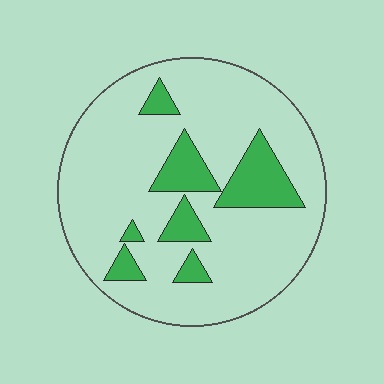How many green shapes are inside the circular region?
7.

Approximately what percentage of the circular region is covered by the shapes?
Approximately 20%.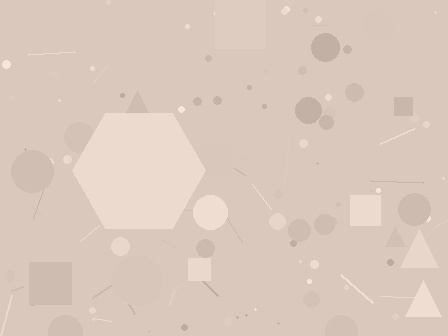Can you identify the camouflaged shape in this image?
The camouflaged shape is a hexagon.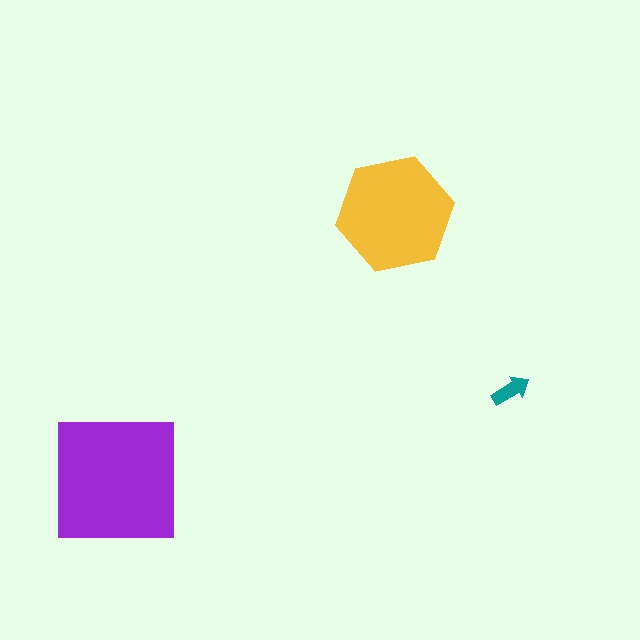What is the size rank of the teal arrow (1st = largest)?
3rd.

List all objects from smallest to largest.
The teal arrow, the yellow hexagon, the purple square.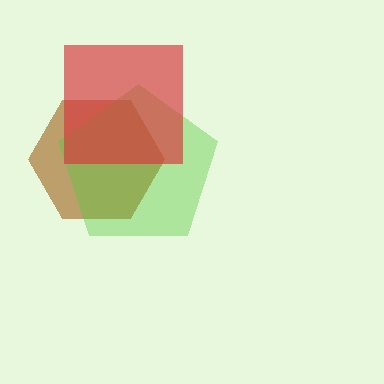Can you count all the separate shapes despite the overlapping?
Yes, there are 3 separate shapes.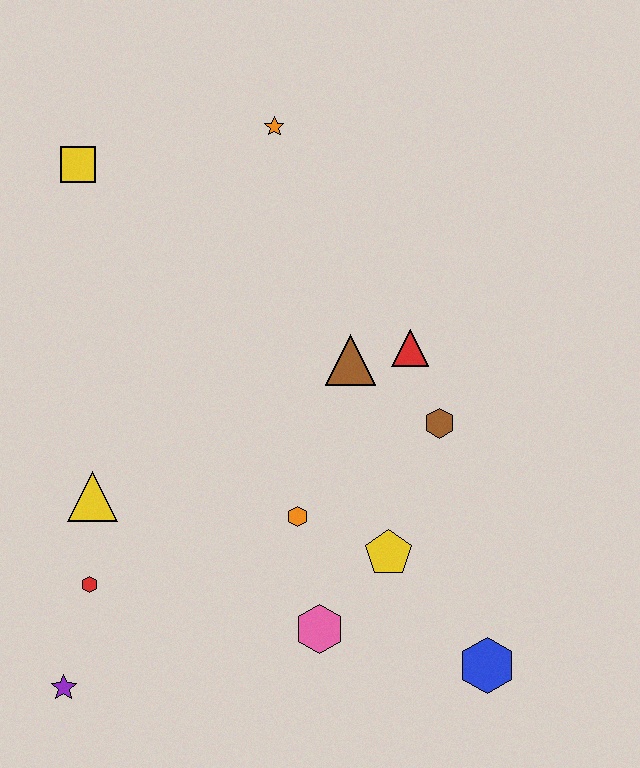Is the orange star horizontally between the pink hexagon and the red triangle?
No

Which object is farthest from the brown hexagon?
The purple star is farthest from the brown hexagon.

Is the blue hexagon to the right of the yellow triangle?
Yes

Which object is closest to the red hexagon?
The yellow triangle is closest to the red hexagon.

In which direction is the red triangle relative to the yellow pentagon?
The red triangle is above the yellow pentagon.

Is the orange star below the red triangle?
No